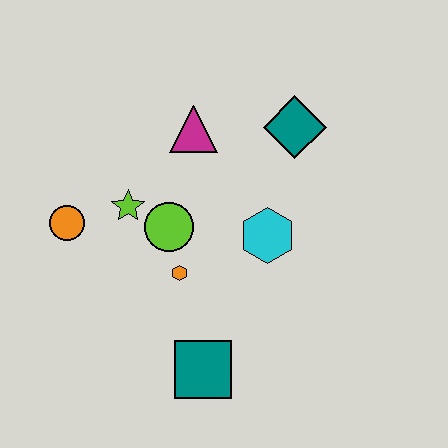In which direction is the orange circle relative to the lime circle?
The orange circle is to the left of the lime circle.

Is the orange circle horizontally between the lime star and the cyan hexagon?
No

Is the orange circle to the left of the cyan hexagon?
Yes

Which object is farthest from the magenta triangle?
The teal square is farthest from the magenta triangle.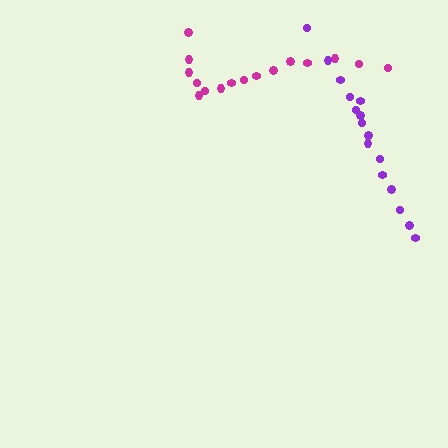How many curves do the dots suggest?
There are 2 distinct paths.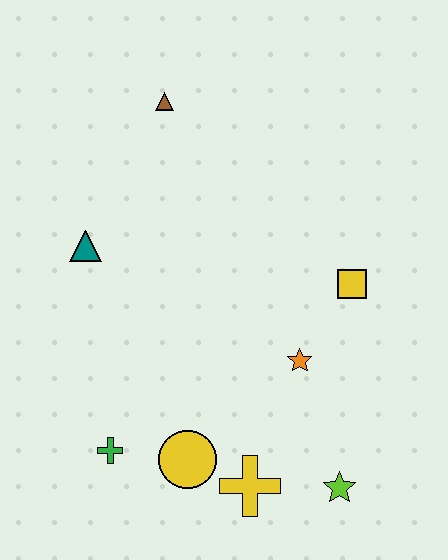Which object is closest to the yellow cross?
The yellow circle is closest to the yellow cross.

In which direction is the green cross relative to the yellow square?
The green cross is to the left of the yellow square.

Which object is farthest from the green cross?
The brown triangle is farthest from the green cross.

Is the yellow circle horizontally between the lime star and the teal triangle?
Yes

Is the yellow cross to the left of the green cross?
No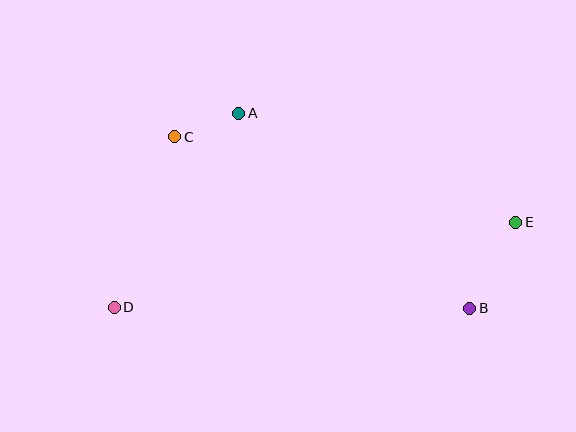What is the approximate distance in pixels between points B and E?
The distance between B and E is approximately 98 pixels.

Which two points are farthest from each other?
Points D and E are farthest from each other.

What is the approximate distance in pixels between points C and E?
The distance between C and E is approximately 352 pixels.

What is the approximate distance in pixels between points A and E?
The distance between A and E is approximately 298 pixels.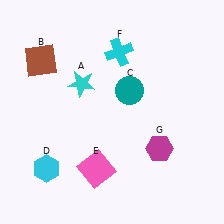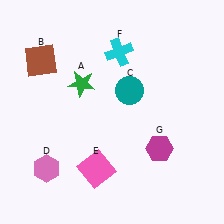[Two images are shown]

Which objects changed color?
A changed from cyan to green. D changed from cyan to pink.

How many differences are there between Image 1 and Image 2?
There are 2 differences between the two images.